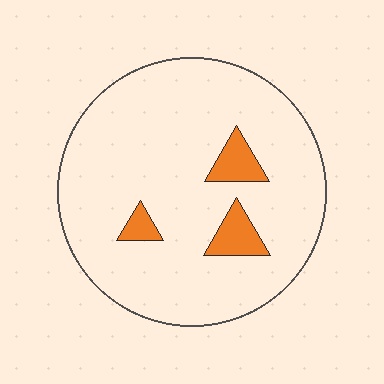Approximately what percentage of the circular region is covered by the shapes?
Approximately 10%.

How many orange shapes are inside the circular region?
3.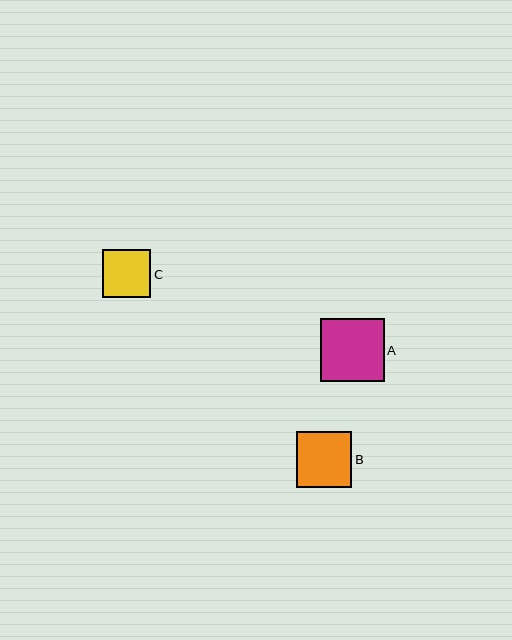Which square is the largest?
Square A is the largest with a size of approximately 64 pixels.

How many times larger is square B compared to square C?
Square B is approximately 1.2 times the size of square C.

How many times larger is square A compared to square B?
Square A is approximately 1.1 times the size of square B.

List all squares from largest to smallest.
From largest to smallest: A, B, C.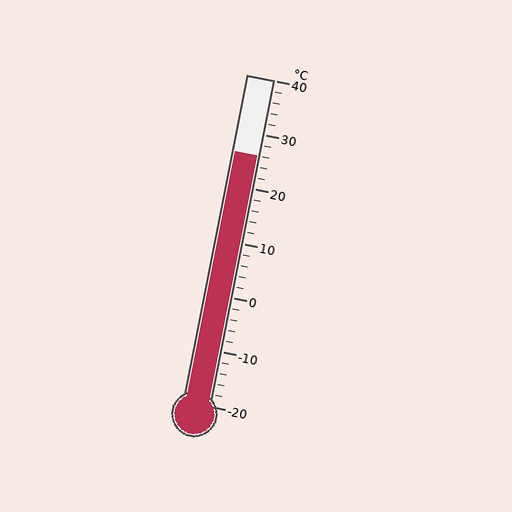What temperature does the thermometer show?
The thermometer shows approximately 26°C.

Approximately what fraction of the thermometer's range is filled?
The thermometer is filled to approximately 75% of its range.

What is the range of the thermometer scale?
The thermometer scale ranges from -20°C to 40°C.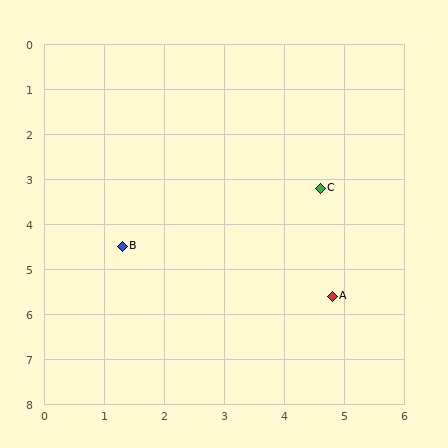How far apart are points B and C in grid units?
Points B and C are about 3.5 grid units apart.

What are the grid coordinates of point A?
Point A is at approximately (4.8, 5.6).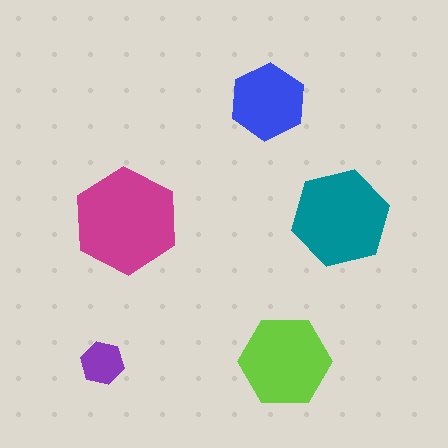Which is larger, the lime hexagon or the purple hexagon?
The lime one.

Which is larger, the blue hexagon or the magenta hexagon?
The magenta one.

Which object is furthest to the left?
The purple hexagon is leftmost.